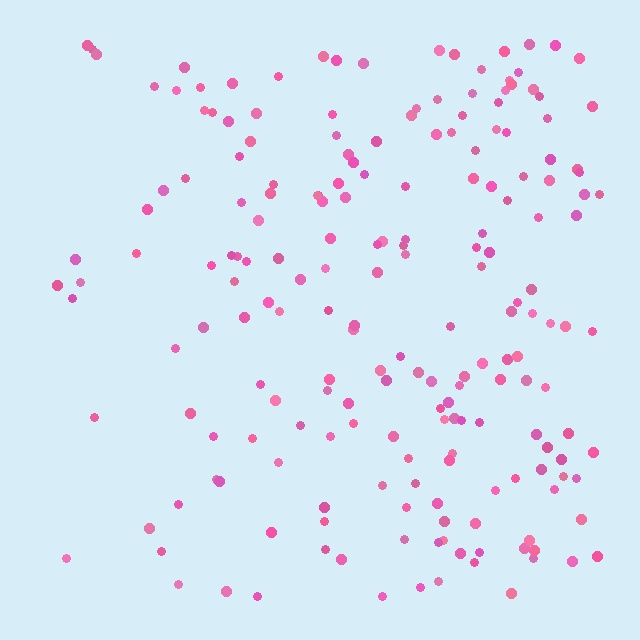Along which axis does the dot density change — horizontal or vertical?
Horizontal.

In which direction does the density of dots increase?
From left to right, with the right side densest.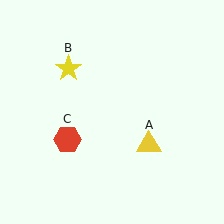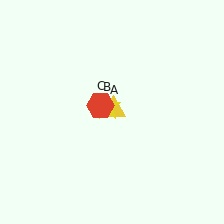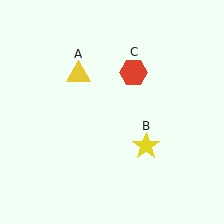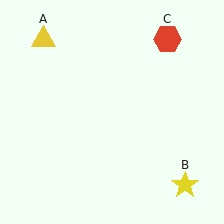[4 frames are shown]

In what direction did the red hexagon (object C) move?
The red hexagon (object C) moved up and to the right.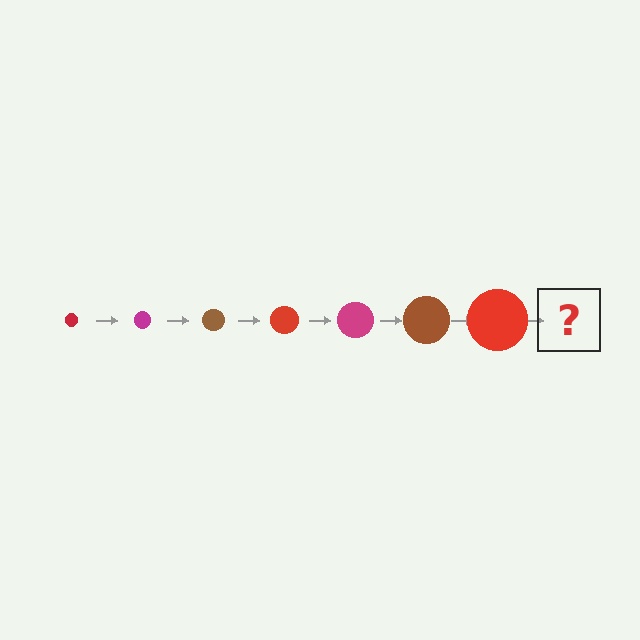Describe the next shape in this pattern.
It should be a magenta circle, larger than the previous one.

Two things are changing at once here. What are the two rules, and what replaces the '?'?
The two rules are that the circle grows larger each step and the color cycles through red, magenta, and brown. The '?' should be a magenta circle, larger than the previous one.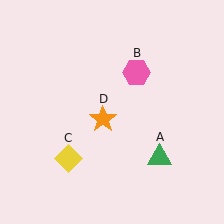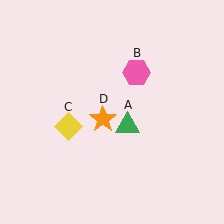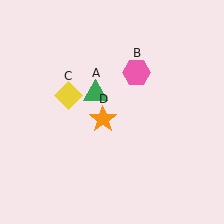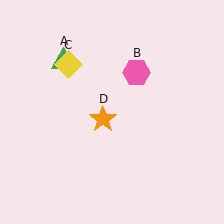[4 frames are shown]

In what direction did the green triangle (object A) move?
The green triangle (object A) moved up and to the left.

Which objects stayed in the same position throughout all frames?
Pink hexagon (object B) and orange star (object D) remained stationary.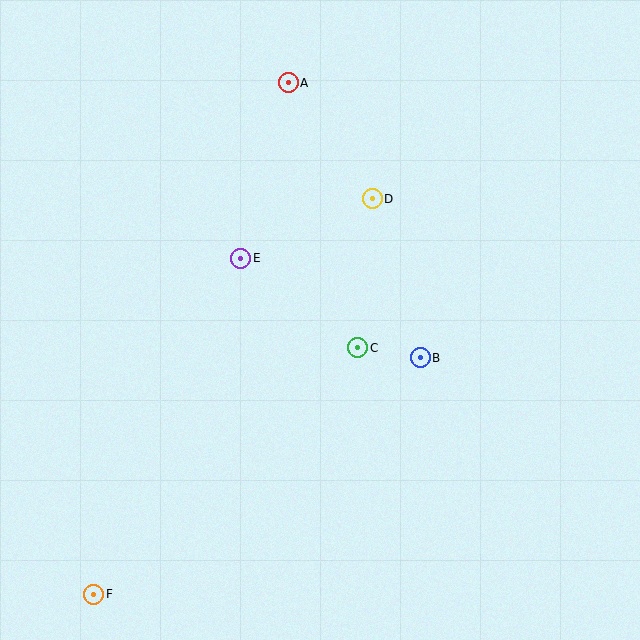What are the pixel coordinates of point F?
Point F is at (94, 594).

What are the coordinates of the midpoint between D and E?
The midpoint between D and E is at (307, 228).